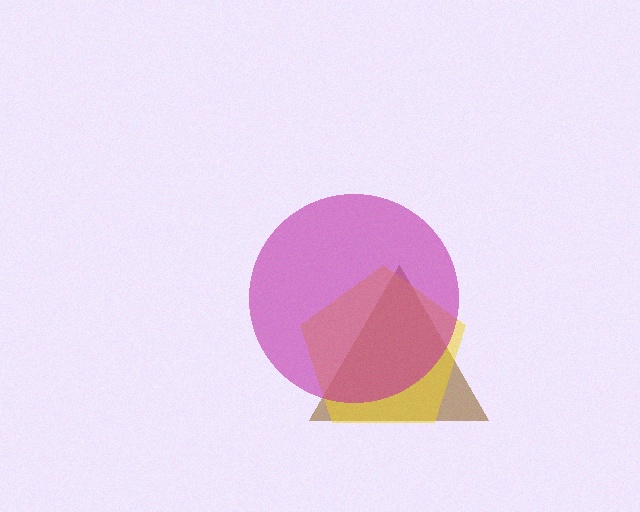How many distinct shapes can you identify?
There are 3 distinct shapes: a brown triangle, a yellow pentagon, a magenta circle.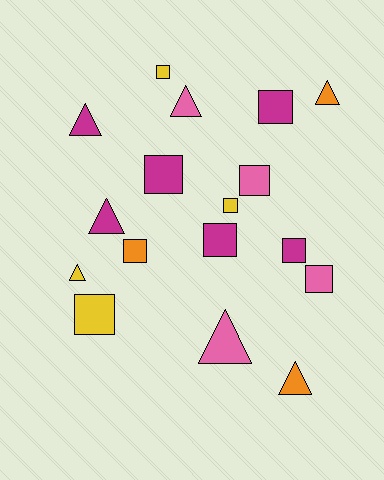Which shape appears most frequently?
Square, with 10 objects.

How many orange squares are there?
There is 1 orange square.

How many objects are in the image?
There are 17 objects.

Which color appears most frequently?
Magenta, with 6 objects.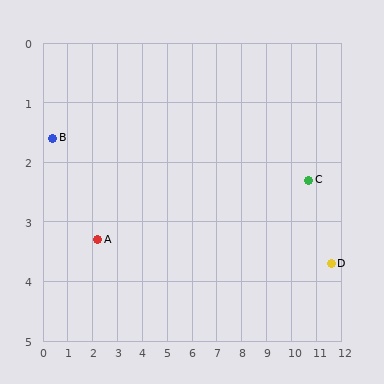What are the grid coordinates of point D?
Point D is at approximately (11.6, 3.7).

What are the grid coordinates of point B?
Point B is at approximately (0.4, 1.6).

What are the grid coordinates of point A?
Point A is at approximately (2.2, 3.3).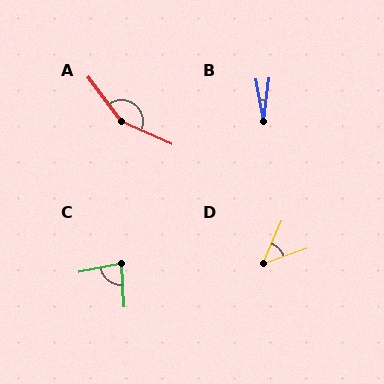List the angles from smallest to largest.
B (17°), D (47°), C (82°), A (151°).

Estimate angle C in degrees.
Approximately 82 degrees.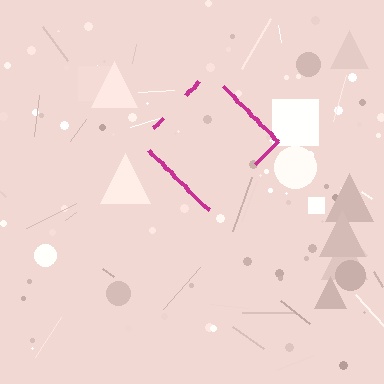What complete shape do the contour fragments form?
The contour fragments form a diamond.